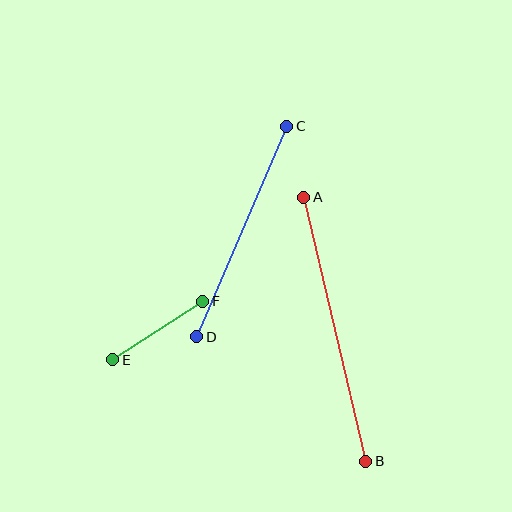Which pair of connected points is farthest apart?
Points A and B are farthest apart.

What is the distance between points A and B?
The distance is approximately 271 pixels.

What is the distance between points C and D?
The distance is approximately 229 pixels.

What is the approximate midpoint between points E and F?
The midpoint is at approximately (158, 330) pixels.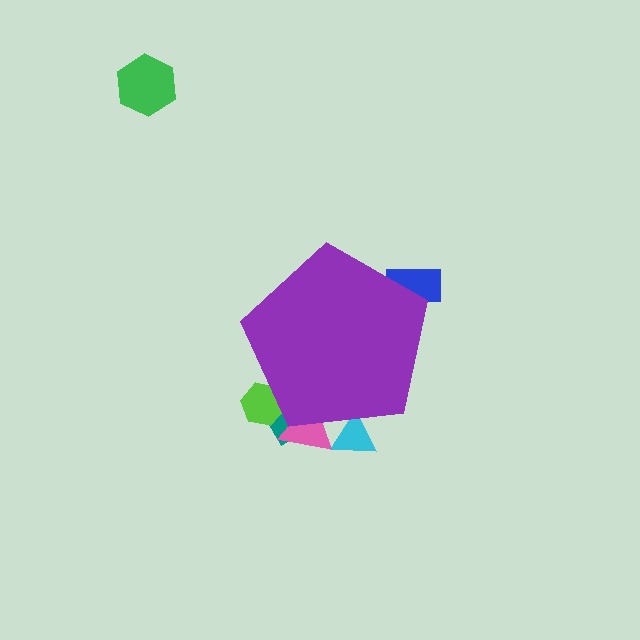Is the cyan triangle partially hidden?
Yes, the cyan triangle is partially hidden behind the purple pentagon.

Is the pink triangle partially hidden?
Yes, the pink triangle is partially hidden behind the purple pentagon.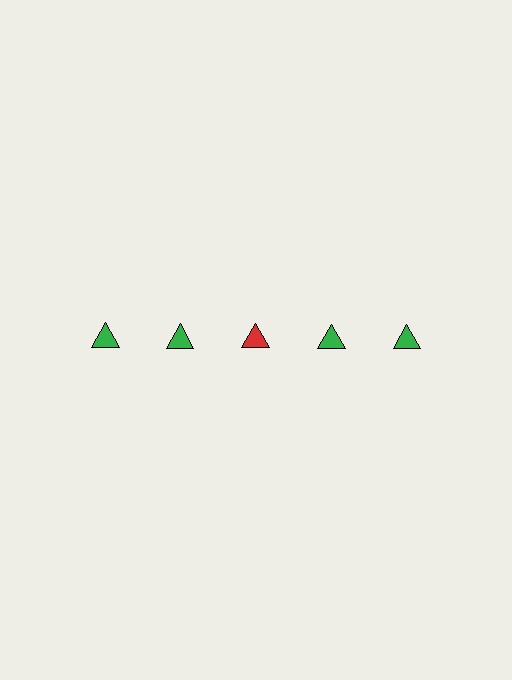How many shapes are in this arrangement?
There are 5 shapes arranged in a grid pattern.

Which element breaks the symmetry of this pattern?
The red triangle in the top row, center column breaks the symmetry. All other shapes are green triangles.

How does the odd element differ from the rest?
It has a different color: red instead of green.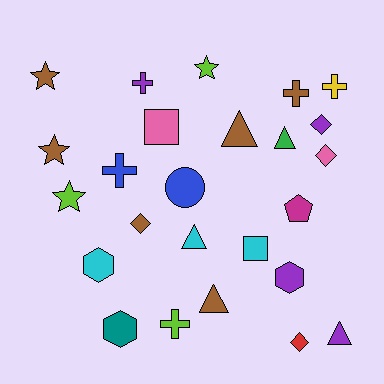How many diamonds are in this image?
There are 4 diamonds.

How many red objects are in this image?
There is 1 red object.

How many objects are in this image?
There are 25 objects.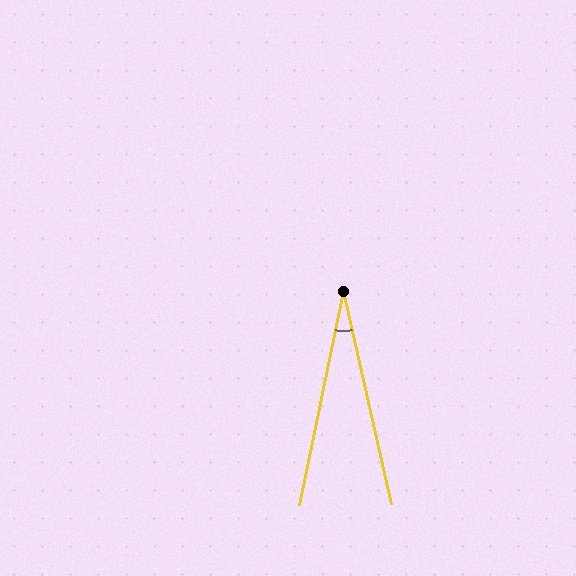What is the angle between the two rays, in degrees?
Approximately 24 degrees.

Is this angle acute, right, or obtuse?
It is acute.